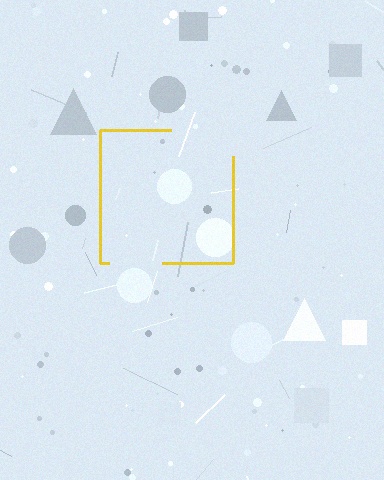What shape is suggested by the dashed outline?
The dashed outline suggests a square.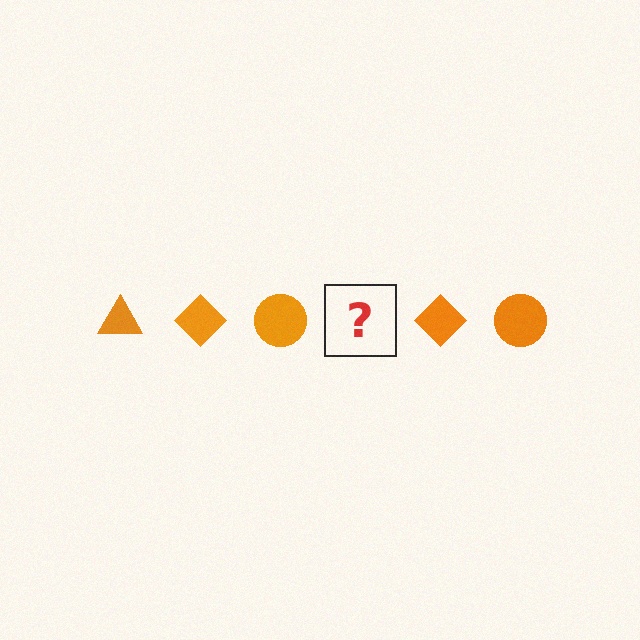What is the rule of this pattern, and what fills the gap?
The rule is that the pattern cycles through triangle, diamond, circle shapes in orange. The gap should be filled with an orange triangle.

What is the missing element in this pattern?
The missing element is an orange triangle.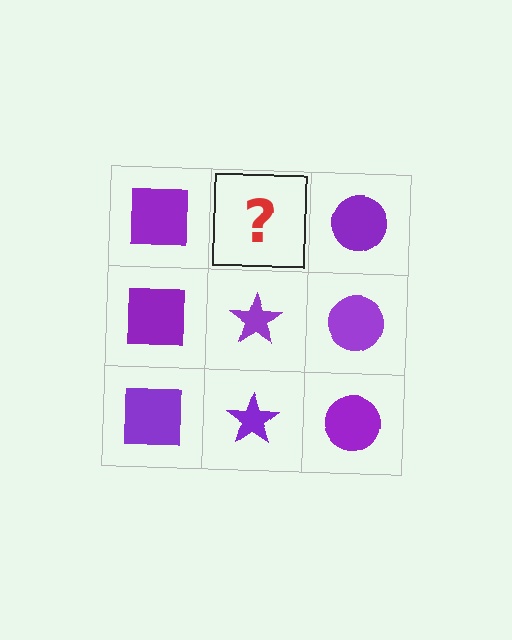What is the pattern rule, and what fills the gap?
The rule is that each column has a consistent shape. The gap should be filled with a purple star.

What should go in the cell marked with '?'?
The missing cell should contain a purple star.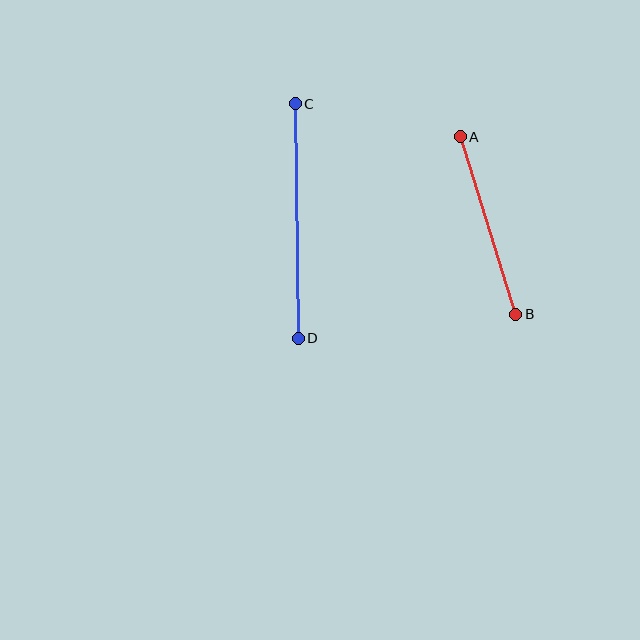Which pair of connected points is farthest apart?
Points C and D are farthest apart.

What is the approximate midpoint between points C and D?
The midpoint is at approximately (297, 221) pixels.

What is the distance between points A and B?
The distance is approximately 186 pixels.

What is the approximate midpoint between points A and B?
The midpoint is at approximately (488, 225) pixels.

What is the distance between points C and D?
The distance is approximately 234 pixels.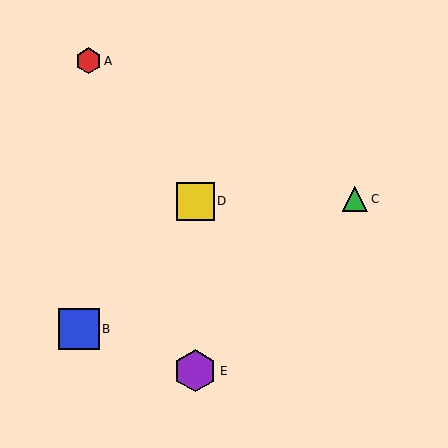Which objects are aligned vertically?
Objects D, E are aligned vertically.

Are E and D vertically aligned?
Yes, both are at x≈195.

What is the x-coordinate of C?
Object C is at x≈355.